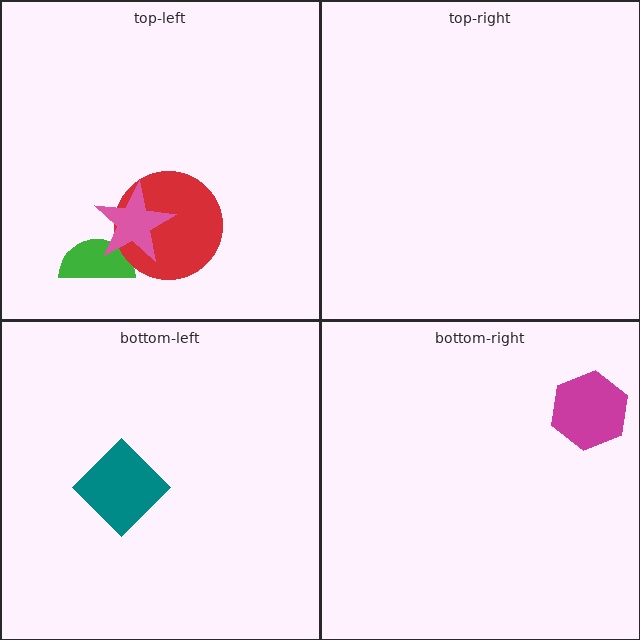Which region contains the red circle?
The top-left region.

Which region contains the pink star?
The top-left region.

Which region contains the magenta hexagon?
The bottom-right region.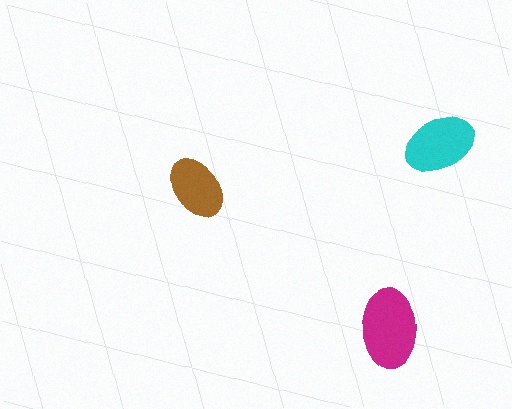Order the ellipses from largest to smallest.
the magenta one, the cyan one, the brown one.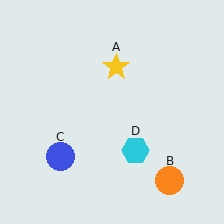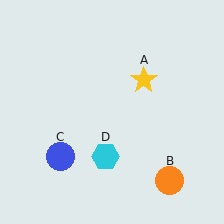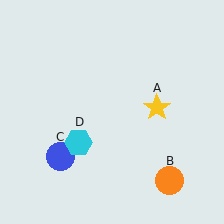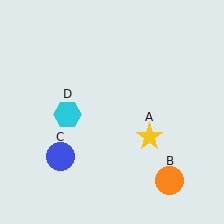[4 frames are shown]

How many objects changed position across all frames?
2 objects changed position: yellow star (object A), cyan hexagon (object D).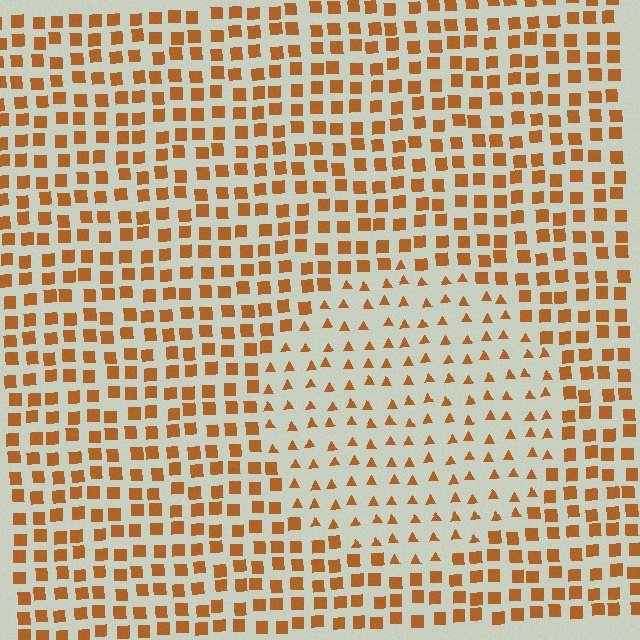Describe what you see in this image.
The image is filled with small brown elements arranged in a uniform grid. A circle-shaped region contains triangles, while the surrounding area contains squares. The boundary is defined purely by the change in element shape.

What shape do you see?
I see a circle.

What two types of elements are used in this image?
The image uses triangles inside the circle region and squares outside it.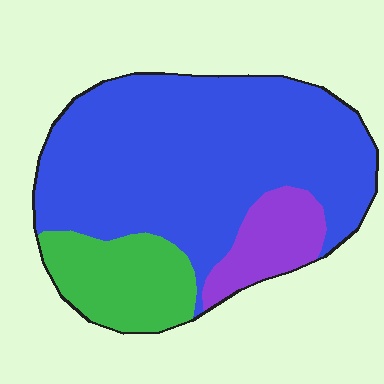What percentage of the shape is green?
Green covers roughly 20% of the shape.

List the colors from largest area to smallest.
From largest to smallest: blue, green, purple.